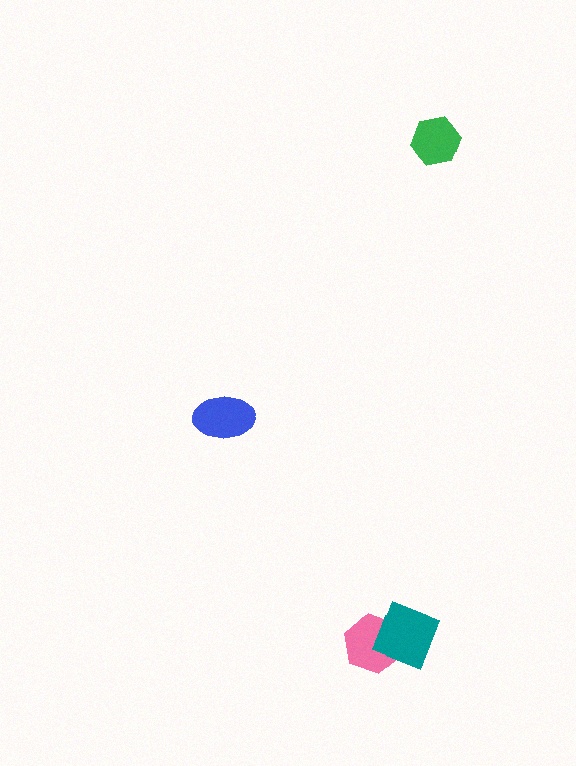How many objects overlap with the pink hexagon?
1 object overlaps with the pink hexagon.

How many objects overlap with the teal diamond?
1 object overlaps with the teal diamond.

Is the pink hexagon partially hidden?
Yes, it is partially covered by another shape.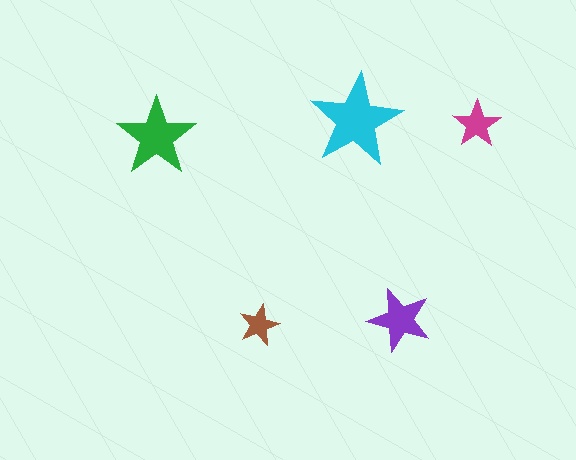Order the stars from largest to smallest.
the cyan one, the green one, the purple one, the magenta one, the brown one.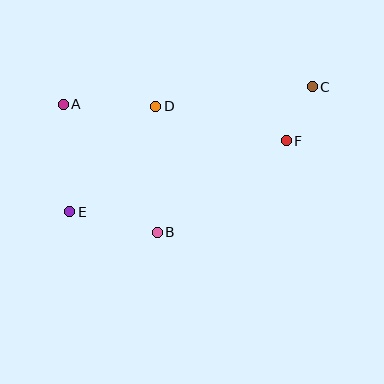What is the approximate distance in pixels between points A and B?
The distance between A and B is approximately 159 pixels.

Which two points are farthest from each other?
Points C and E are farthest from each other.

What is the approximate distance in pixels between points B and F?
The distance between B and F is approximately 158 pixels.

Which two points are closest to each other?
Points C and F are closest to each other.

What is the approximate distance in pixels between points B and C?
The distance between B and C is approximately 213 pixels.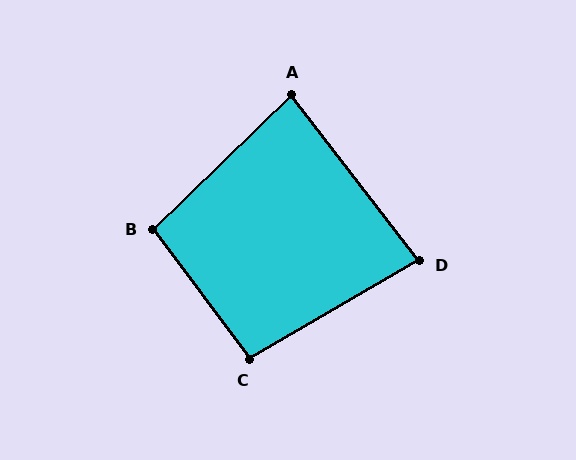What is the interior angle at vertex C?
Approximately 97 degrees (obtuse).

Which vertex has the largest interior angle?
B, at approximately 98 degrees.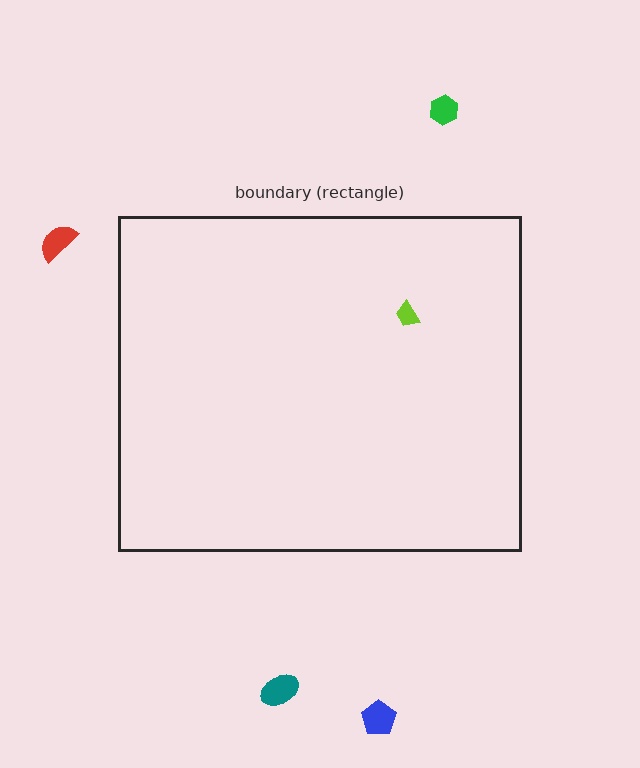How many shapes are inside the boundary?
1 inside, 4 outside.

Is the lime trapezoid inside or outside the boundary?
Inside.